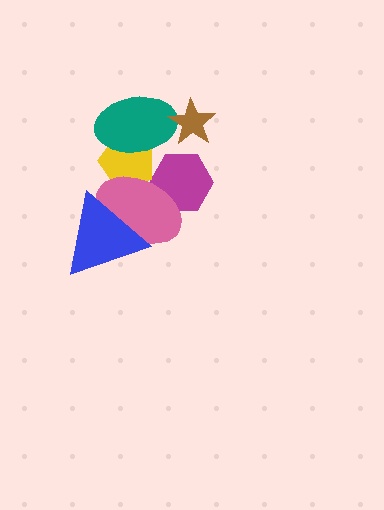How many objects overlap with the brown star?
1 object overlaps with the brown star.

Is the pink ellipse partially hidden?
Yes, it is partially covered by another shape.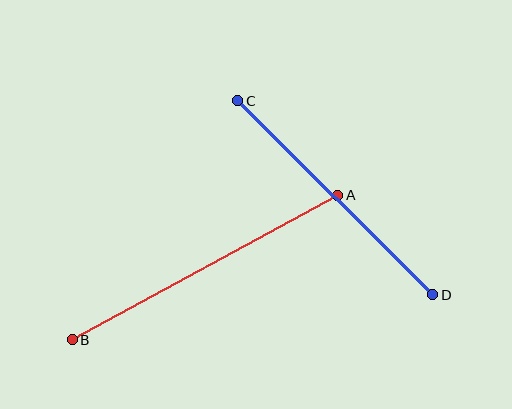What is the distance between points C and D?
The distance is approximately 274 pixels.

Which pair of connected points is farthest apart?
Points A and B are farthest apart.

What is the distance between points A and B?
The distance is approximately 302 pixels.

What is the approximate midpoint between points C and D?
The midpoint is at approximately (335, 198) pixels.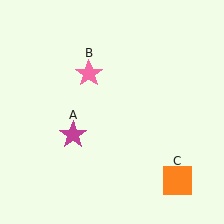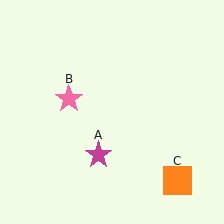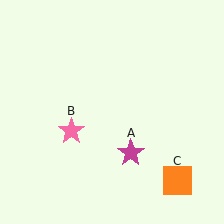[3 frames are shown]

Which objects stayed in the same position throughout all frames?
Orange square (object C) remained stationary.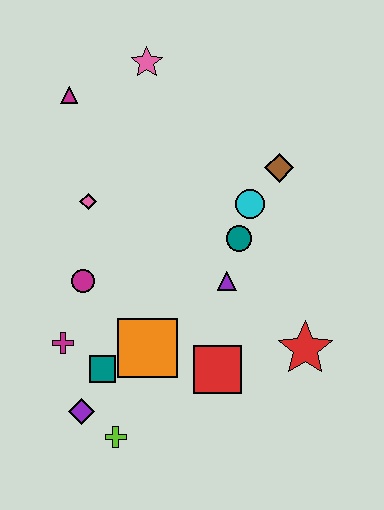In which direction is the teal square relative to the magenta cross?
The teal square is to the right of the magenta cross.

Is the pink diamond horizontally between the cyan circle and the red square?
No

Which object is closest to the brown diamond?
The cyan circle is closest to the brown diamond.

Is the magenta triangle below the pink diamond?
No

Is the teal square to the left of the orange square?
Yes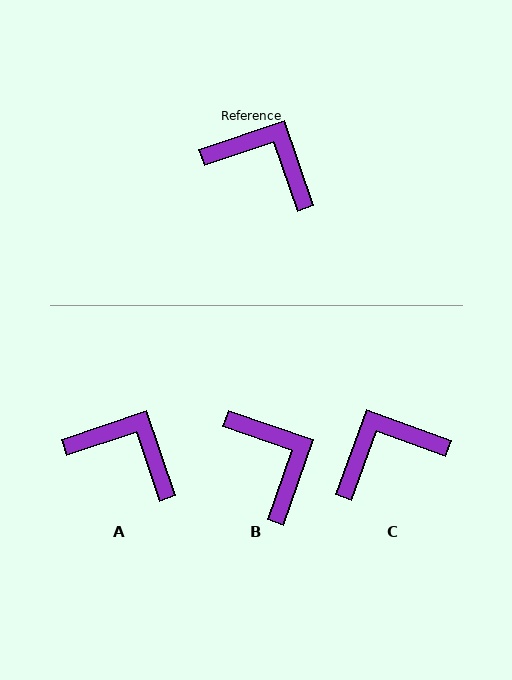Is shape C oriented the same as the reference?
No, it is off by about 51 degrees.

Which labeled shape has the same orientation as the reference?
A.